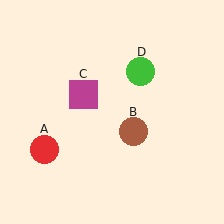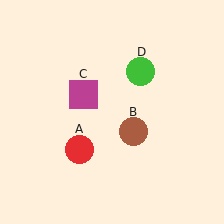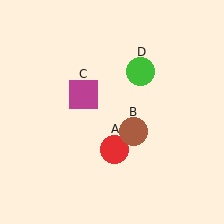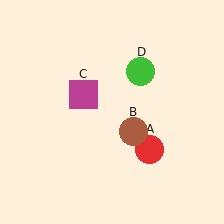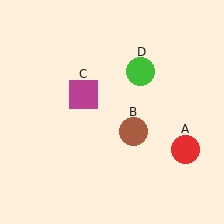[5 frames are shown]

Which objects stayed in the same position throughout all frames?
Brown circle (object B) and magenta square (object C) and green circle (object D) remained stationary.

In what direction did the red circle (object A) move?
The red circle (object A) moved right.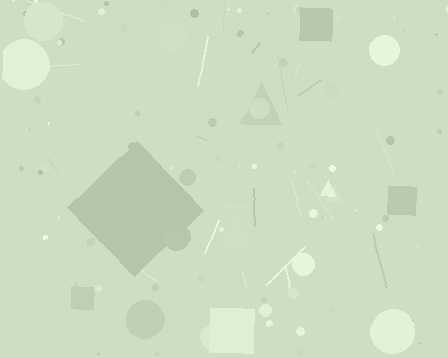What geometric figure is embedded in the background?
A diamond is embedded in the background.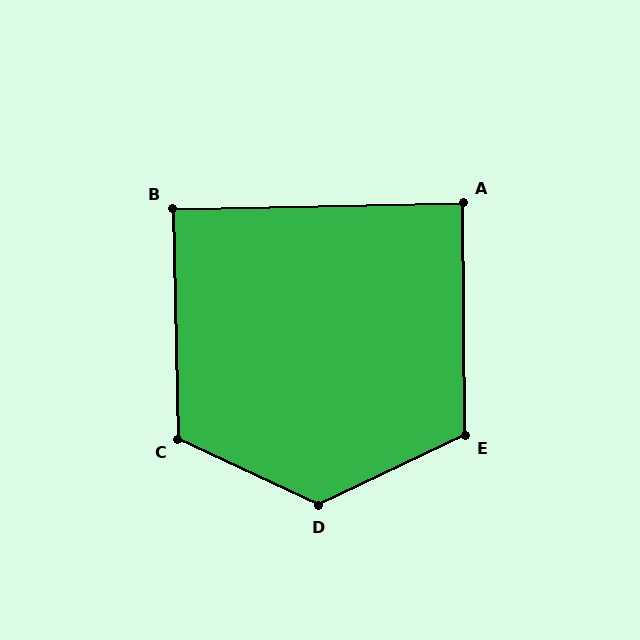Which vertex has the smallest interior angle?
A, at approximately 89 degrees.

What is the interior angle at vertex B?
Approximately 90 degrees (approximately right).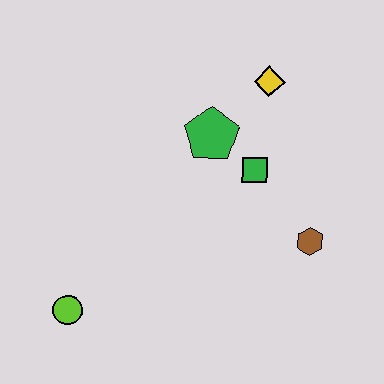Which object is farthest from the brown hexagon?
The lime circle is farthest from the brown hexagon.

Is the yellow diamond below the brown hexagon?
No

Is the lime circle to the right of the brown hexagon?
No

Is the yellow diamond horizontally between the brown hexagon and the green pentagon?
Yes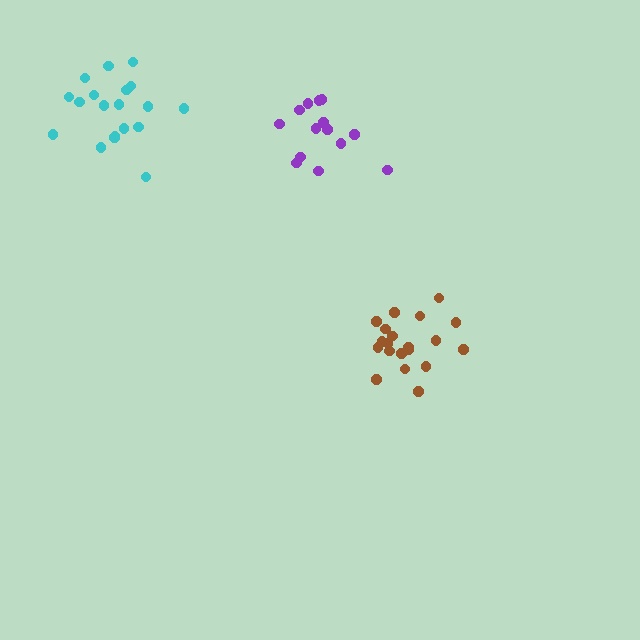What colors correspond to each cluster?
The clusters are colored: brown, cyan, purple.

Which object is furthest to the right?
The brown cluster is rightmost.